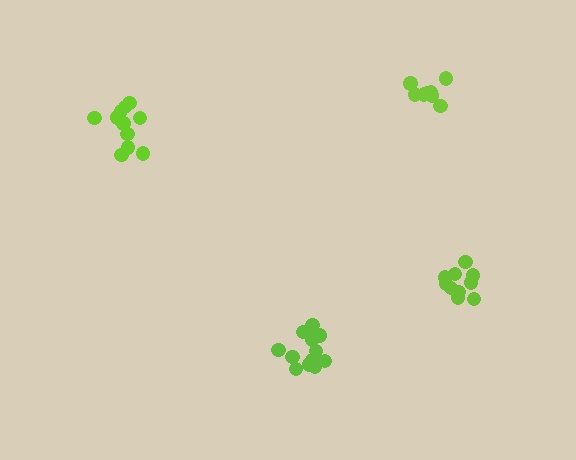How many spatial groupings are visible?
There are 4 spatial groupings.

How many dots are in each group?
Group 1: 10 dots, Group 2: 11 dots, Group 3: 9 dots, Group 4: 12 dots (42 total).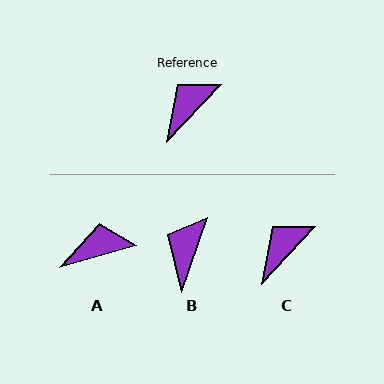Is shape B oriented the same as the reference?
No, it is off by about 24 degrees.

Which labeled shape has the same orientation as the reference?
C.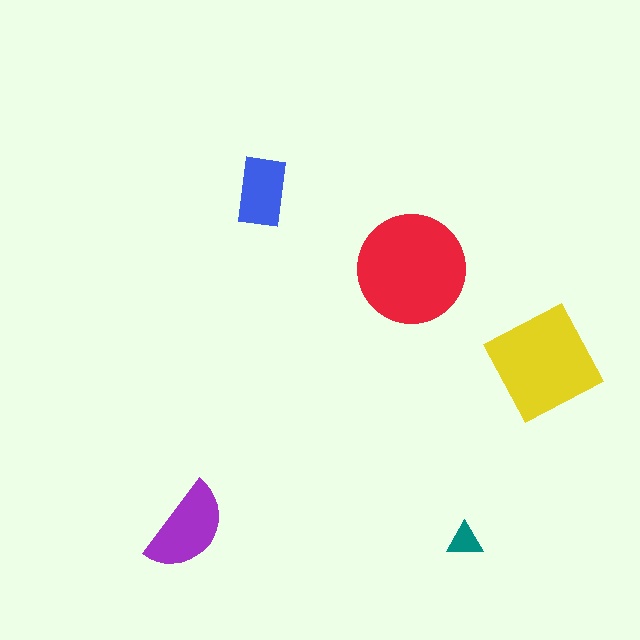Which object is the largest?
The red circle.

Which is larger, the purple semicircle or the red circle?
The red circle.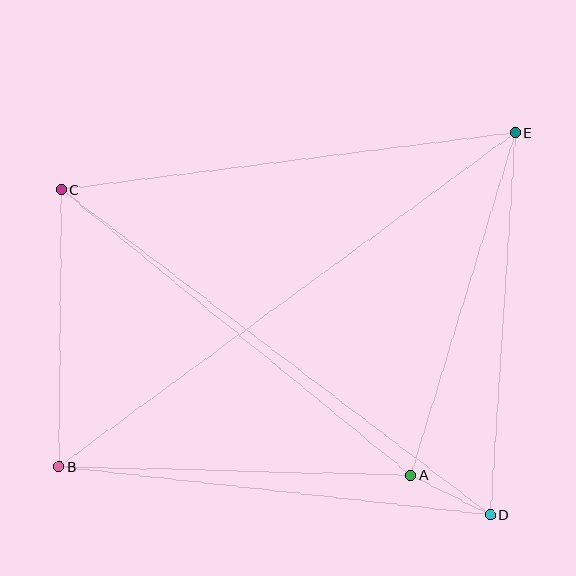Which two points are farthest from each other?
Points B and E are farthest from each other.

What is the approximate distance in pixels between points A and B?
The distance between A and B is approximately 352 pixels.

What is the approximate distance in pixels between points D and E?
The distance between D and E is approximately 383 pixels.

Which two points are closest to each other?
Points A and D are closest to each other.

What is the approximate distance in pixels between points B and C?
The distance between B and C is approximately 277 pixels.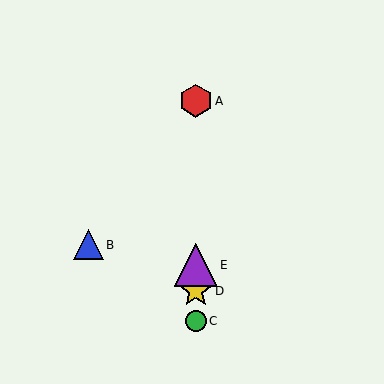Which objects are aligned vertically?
Objects A, C, D, E are aligned vertically.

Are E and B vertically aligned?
No, E is at x≈196 and B is at x≈88.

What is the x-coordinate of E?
Object E is at x≈196.